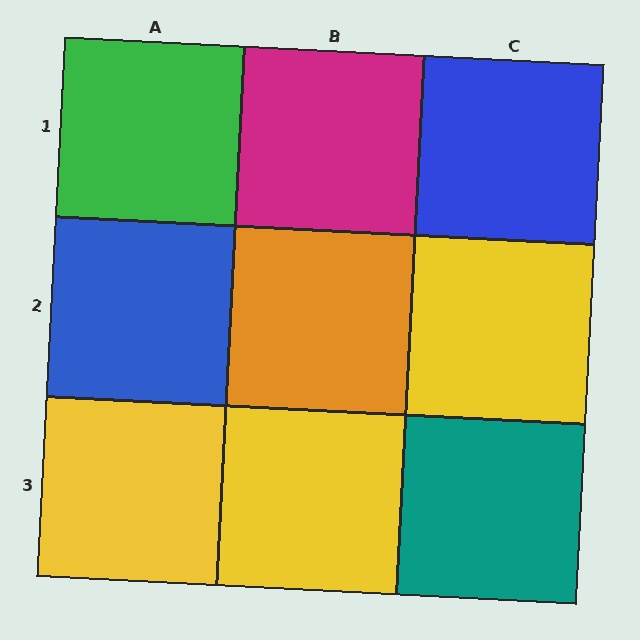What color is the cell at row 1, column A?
Green.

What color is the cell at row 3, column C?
Teal.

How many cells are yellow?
3 cells are yellow.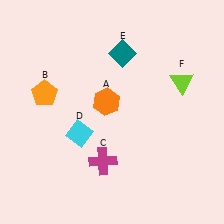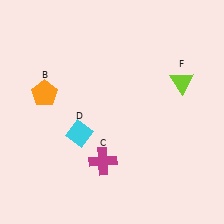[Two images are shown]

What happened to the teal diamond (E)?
The teal diamond (E) was removed in Image 2. It was in the top-right area of Image 1.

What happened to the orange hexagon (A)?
The orange hexagon (A) was removed in Image 2. It was in the top-left area of Image 1.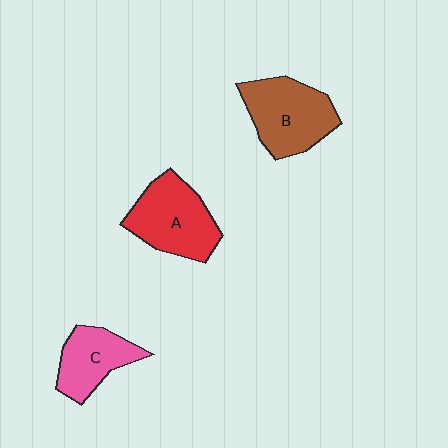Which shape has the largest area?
Shape B (brown).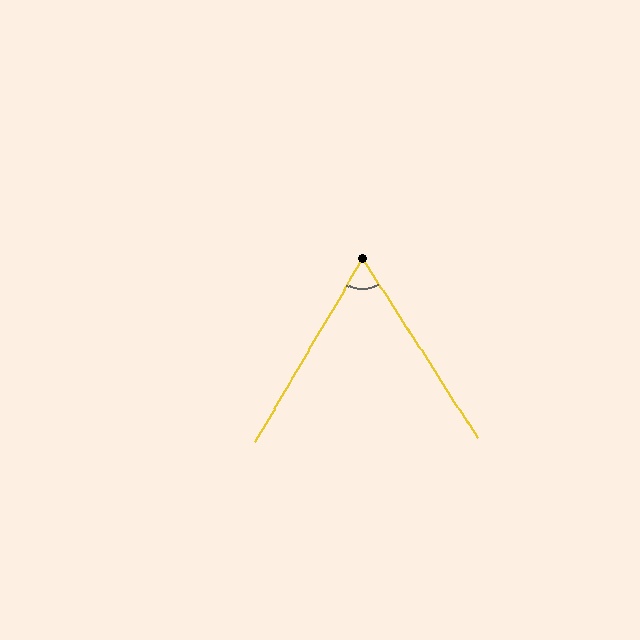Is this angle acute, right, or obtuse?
It is acute.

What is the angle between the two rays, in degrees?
Approximately 63 degrees.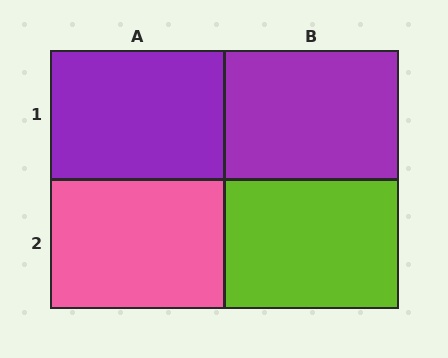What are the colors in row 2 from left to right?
Pink, lime.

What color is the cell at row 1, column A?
Purple.